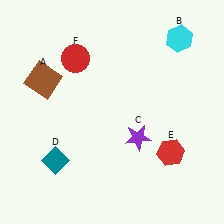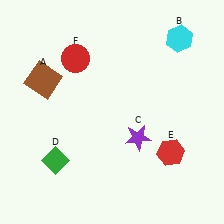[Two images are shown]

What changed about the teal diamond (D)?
In Image 1, D is teal. In Image 2, it changed to green.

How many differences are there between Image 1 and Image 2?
There is 1 difference between the two images.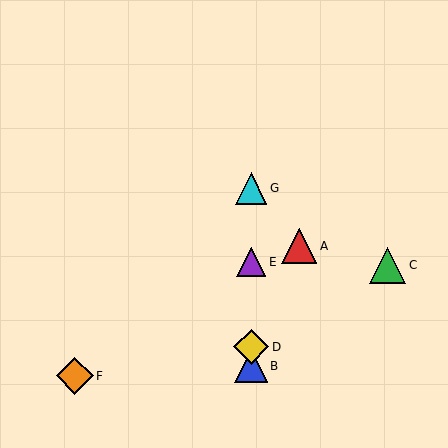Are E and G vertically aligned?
Yes, both are at x≈251.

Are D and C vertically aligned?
No, D is at x≈251 and C is at x≈388.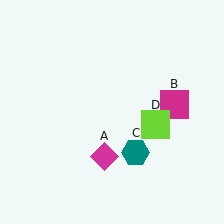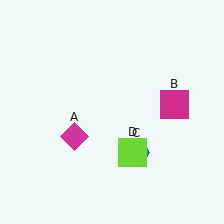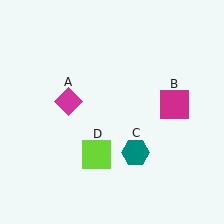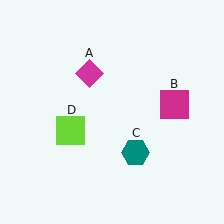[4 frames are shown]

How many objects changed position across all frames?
2 objects changed position: magenta diamond (object A), lime square (object D).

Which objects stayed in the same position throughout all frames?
Magenta square (object B) and teal hexagon (object C) remained stationary.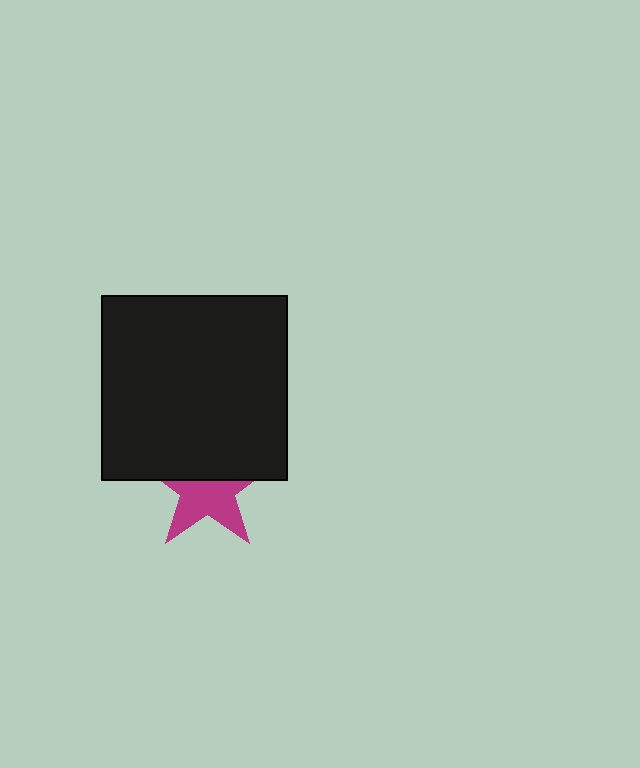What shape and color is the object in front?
The object in front is a black square.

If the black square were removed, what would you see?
You would see the complete magenta star.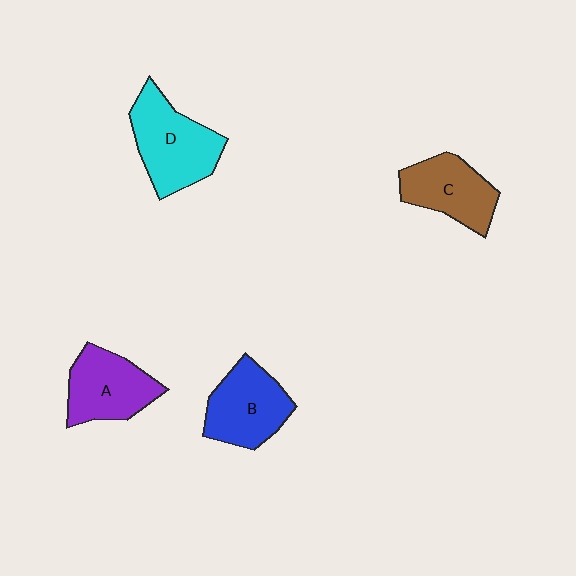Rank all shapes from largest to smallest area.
From largest to smallest: D (cyan), B (blue), A (purple), C (brown).